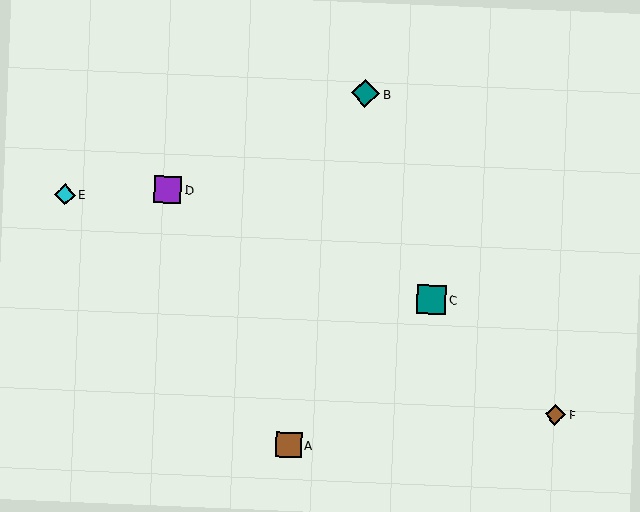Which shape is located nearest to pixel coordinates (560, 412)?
The brown diamond (labeled F) at (555, 415) is nearest to that location.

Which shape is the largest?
The teal square (labeled C) is the largest.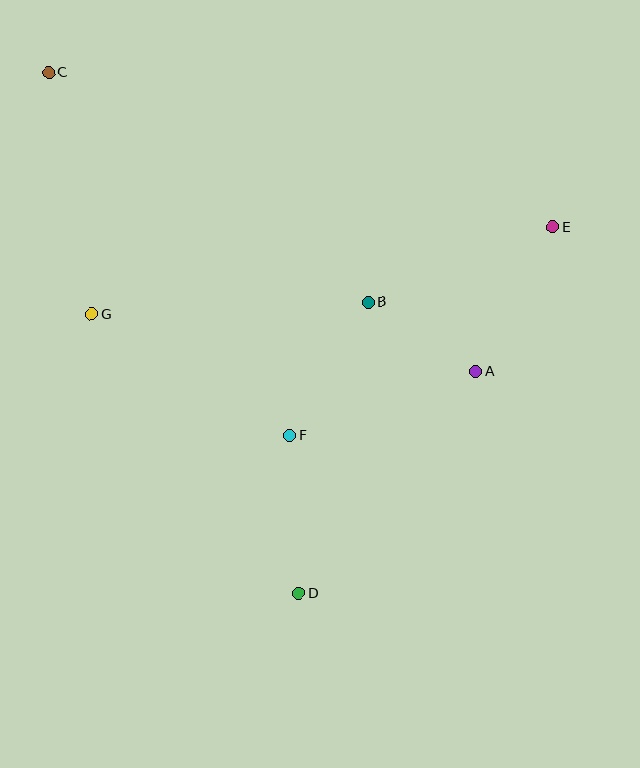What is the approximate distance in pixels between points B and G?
The distance between B and G is approximately 277 pixels.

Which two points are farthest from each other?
Points C and D are farthest from each other.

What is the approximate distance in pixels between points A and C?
The distance between A and C is approximately 521 pixels.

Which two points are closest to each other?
Points A and B are closest to each other.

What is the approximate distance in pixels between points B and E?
The distance between B and E is approximately 199 pixels.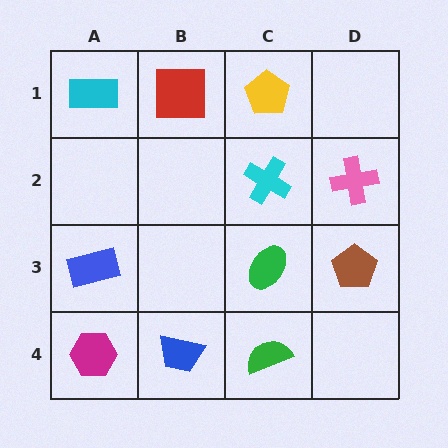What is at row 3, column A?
A blue rectangle.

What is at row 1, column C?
A yellow pentagon.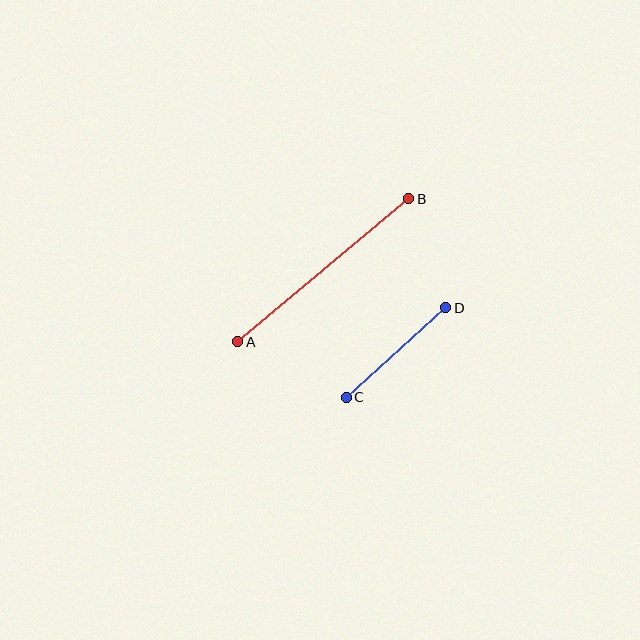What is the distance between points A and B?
The distance is approximately 223 pixels.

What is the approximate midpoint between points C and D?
The midpoint is at approximately (396, 352) pixels.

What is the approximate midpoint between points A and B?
The midpoint is at approximately (323, 270) pixels.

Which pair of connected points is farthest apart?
Points A and B are farthest apart.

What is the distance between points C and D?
The distance is approximately 134 pixels.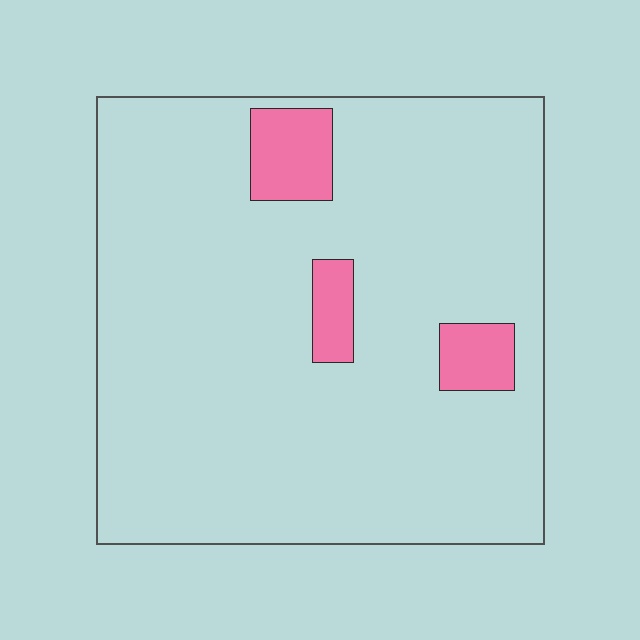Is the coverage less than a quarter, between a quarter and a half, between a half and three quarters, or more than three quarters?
Less than a quarter.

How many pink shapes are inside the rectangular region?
3.